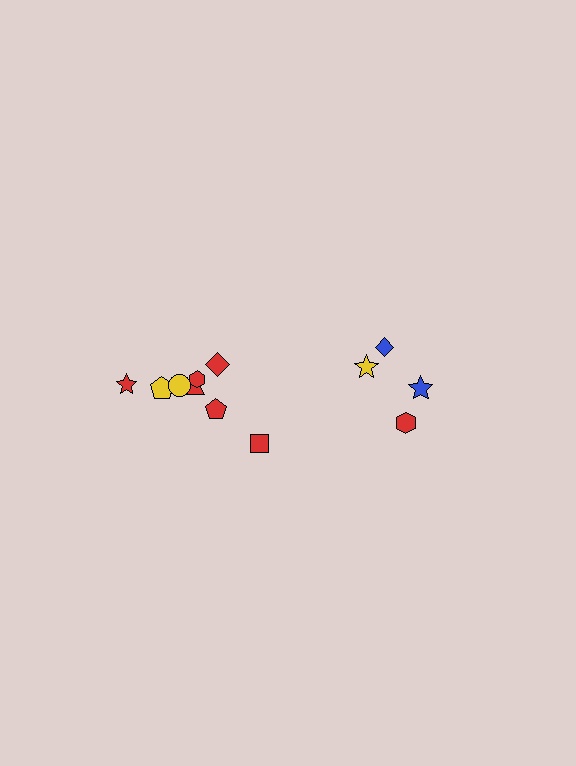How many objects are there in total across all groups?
There are 12 objects.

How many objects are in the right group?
There are 4 objects.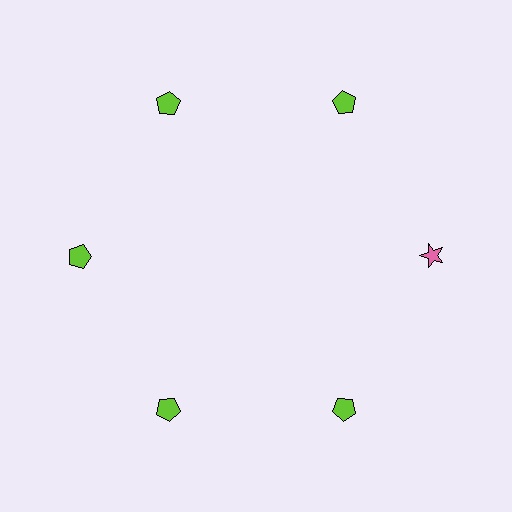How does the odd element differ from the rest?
It differs in both color (pink instead of lime) and shape (star instead of pentagon).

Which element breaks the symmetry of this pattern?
The pink star at roughly the 3 o'clock position breaks the symmetry. All other shapes are lime pentagons.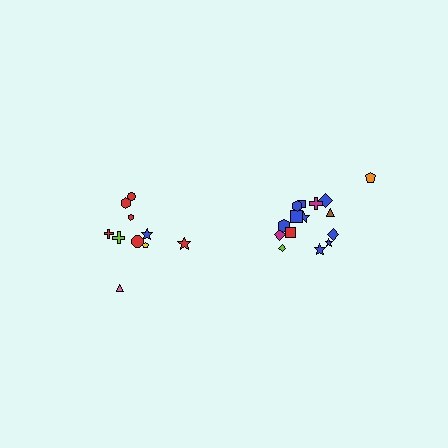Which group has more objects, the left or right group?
The right group.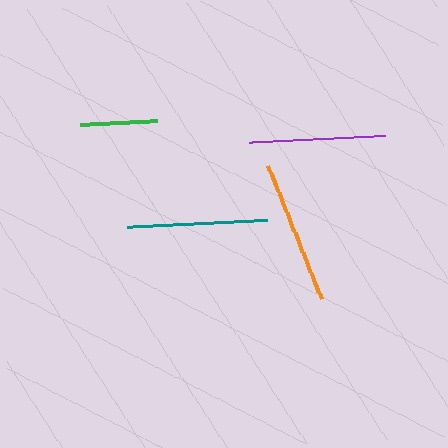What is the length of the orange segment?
The orange segment is approximately 143 pixels long.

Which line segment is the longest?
The orange line is the longest at approximately 143 pixels.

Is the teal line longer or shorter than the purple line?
The teal line is longer than the purple line.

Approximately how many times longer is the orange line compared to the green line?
The orange line is approximately 1.9 times the length of the green line.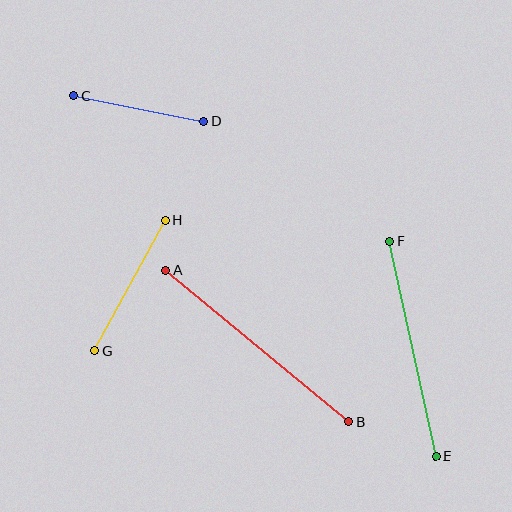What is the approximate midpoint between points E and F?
The midpoint is at approximately (413, 349) pixels.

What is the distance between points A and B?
The distance is approximately 238 pixels.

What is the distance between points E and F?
The distance is approximately 220 pixels.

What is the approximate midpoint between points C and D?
The midpoint is at approximately (139, 108) pixels.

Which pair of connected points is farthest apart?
Points A and B are farthest apart.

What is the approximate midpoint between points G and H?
The midpoint is at approximately (130, 285) pixels.